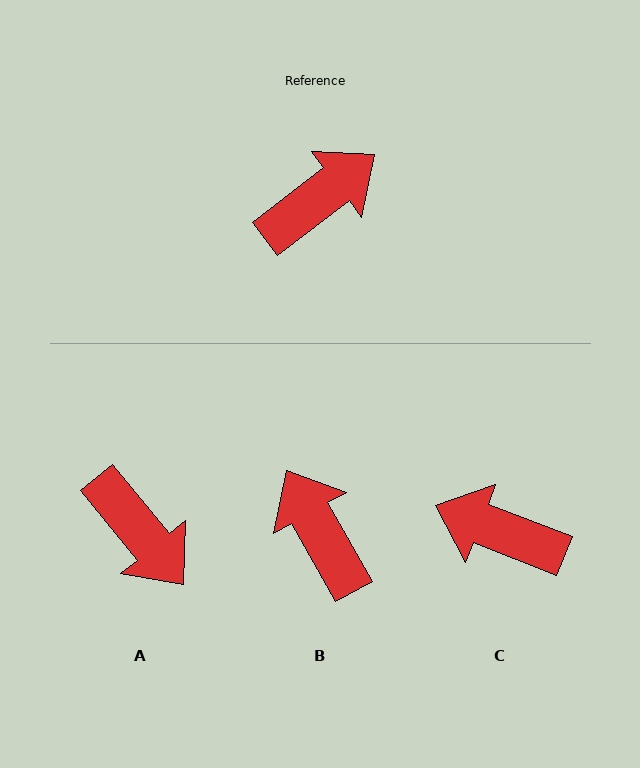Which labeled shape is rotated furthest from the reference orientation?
C, about 121 degrees away.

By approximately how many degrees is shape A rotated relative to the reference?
Approximately 88 degrees clockwise.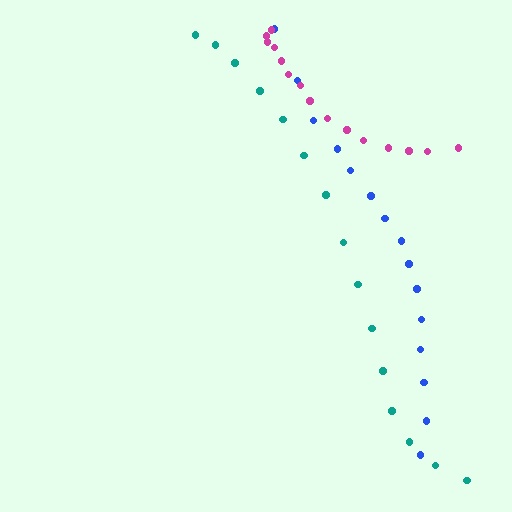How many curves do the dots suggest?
There are 3 distinct paths.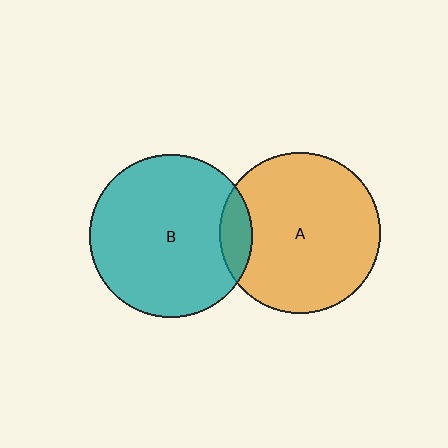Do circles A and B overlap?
Yes.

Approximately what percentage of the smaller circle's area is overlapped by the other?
Approximately 10%.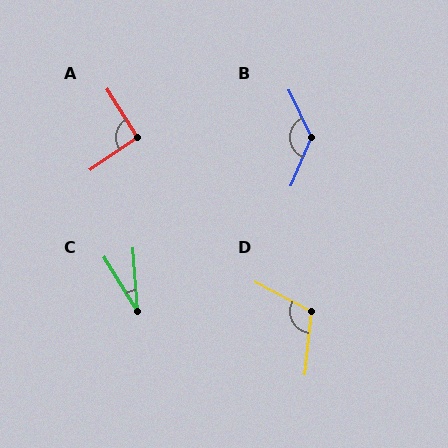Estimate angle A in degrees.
Approximately 93 degrees.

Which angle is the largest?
B, at approximately 132 degrees.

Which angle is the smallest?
C, at approximately 28 degrees.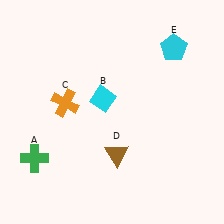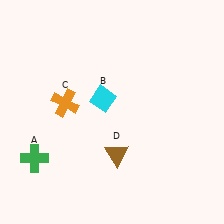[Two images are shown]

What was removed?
The cyan pentagon (E) was removed in Image 2.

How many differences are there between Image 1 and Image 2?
There is 1 difference between the two images.